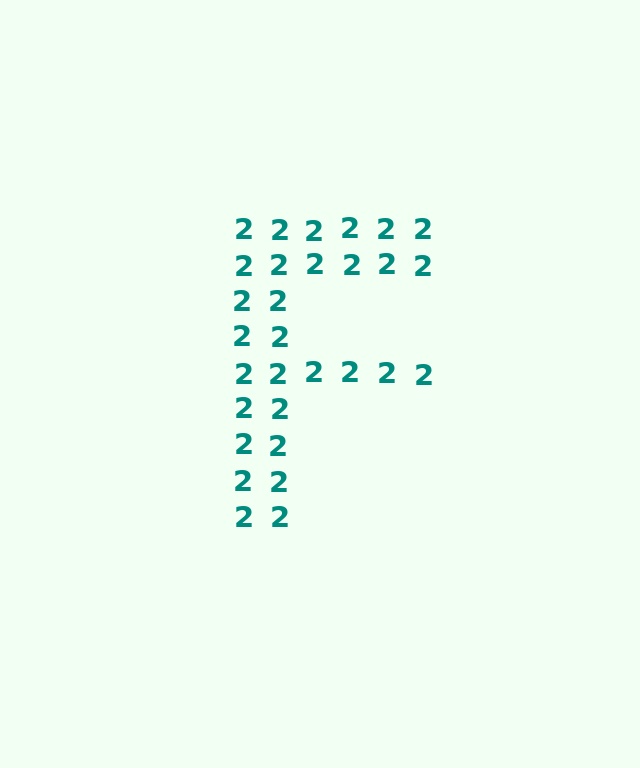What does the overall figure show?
The overall figure shows the letter F.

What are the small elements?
The small elements are digit 2's.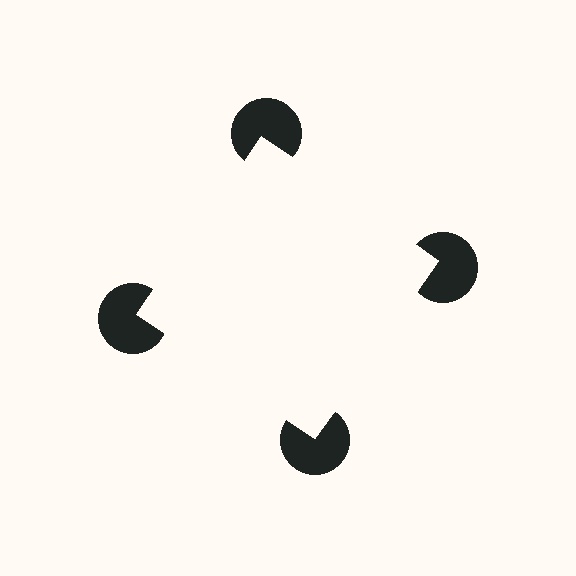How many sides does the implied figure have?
4 sides.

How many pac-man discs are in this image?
There are 4 — one at each vertex of the illusory square.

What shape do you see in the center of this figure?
An illusory square — its edges are inferred from the aligned wedge cuts in the pac-man discs, not physically drawn.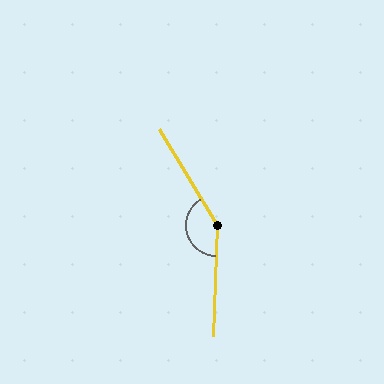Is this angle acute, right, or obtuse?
It is obtuse.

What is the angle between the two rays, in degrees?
Approximately 147 degrees.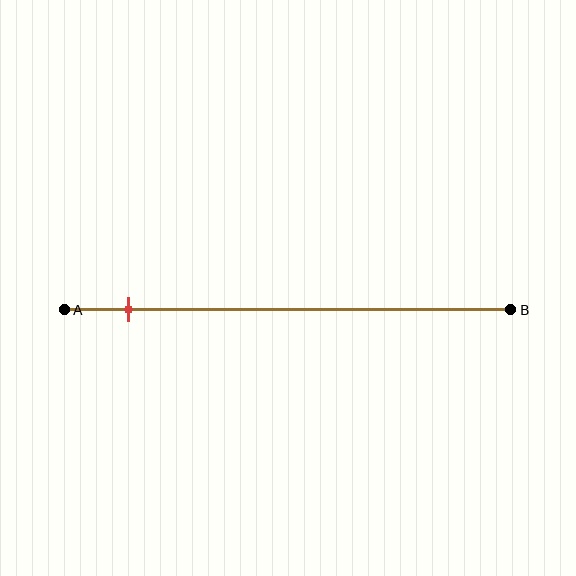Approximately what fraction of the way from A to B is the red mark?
The red mark is approximately 15% of the way from A to B.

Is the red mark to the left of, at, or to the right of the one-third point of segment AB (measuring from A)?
The red mark is to the left of the one-third point of segment AB.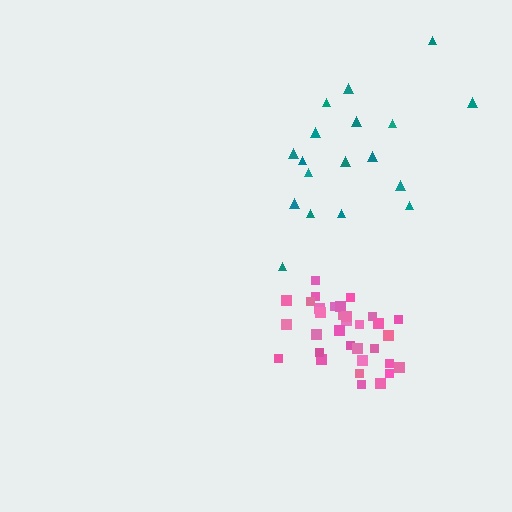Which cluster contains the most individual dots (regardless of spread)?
Pink (33).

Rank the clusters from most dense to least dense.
pink, teal.